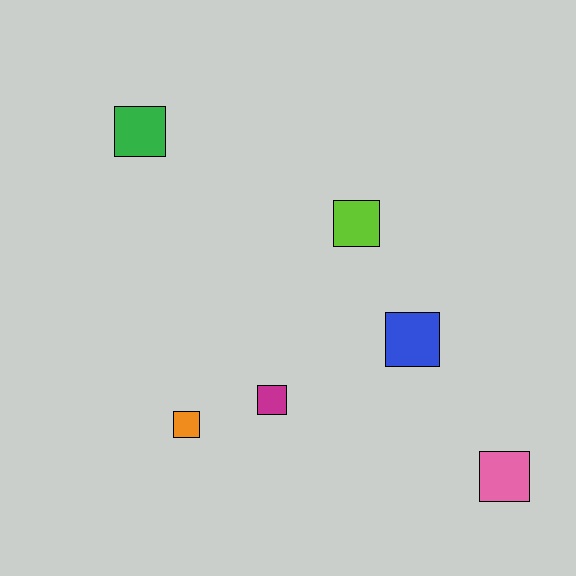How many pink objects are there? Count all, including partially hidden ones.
There is 1 pink object.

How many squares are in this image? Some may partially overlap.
There are 6 squares.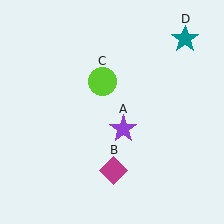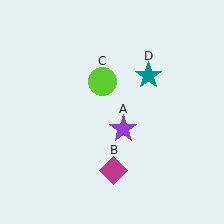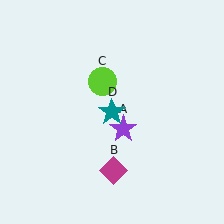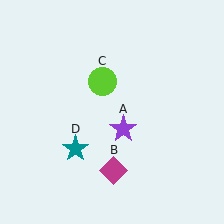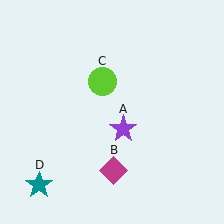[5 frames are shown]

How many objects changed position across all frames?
1 object changed position: teal star (object D).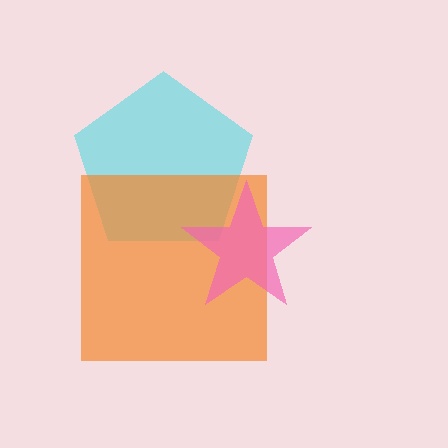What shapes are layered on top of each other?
The layered shapes are: a cyan pentagon, an orange square, a pink star.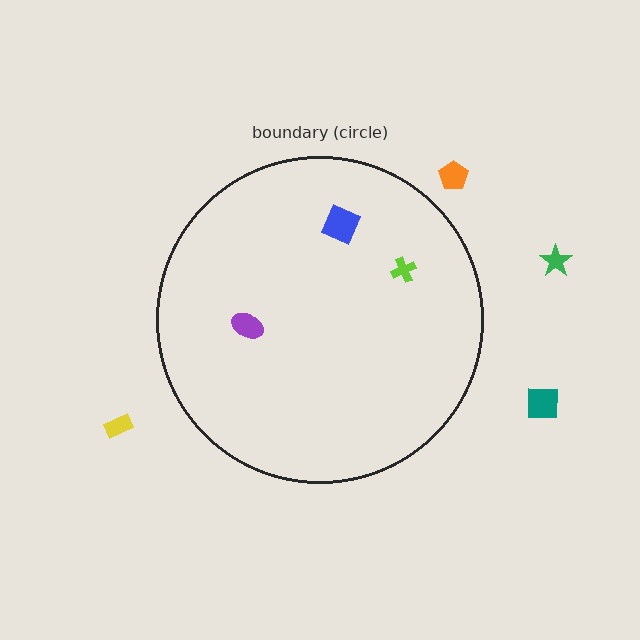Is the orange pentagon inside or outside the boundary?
Outside.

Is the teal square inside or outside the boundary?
Outside.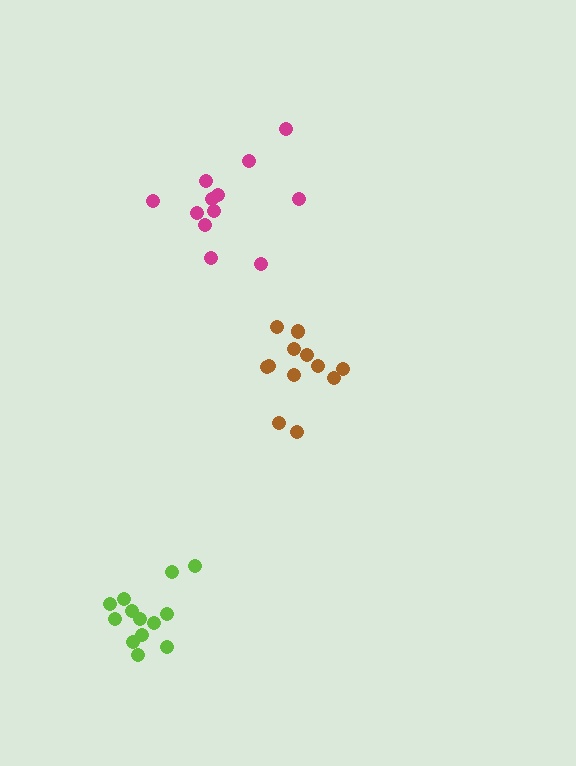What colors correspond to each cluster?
The clusters are colored: lime, brown, magenta.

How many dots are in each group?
Group 1: 13 dots, Group 2: 12 dots, Group 3: 12 dots (37 total).